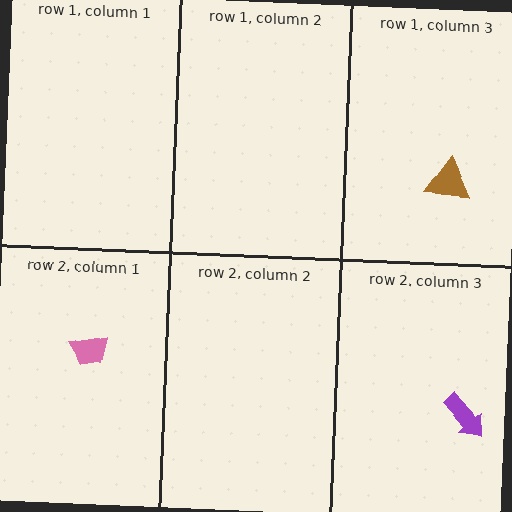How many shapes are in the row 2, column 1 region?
1.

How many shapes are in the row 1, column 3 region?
1.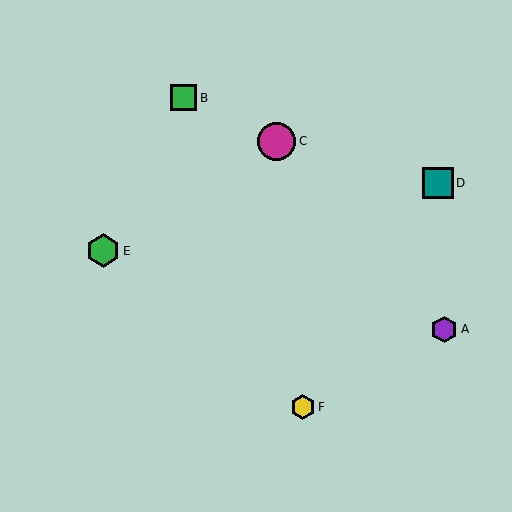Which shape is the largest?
The magenta circle (labeled C) is the largest.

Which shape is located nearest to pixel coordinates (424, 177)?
The teal square (labeled D) at (438, 183) is nearest to that location.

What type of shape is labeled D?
Shape D is a teal square.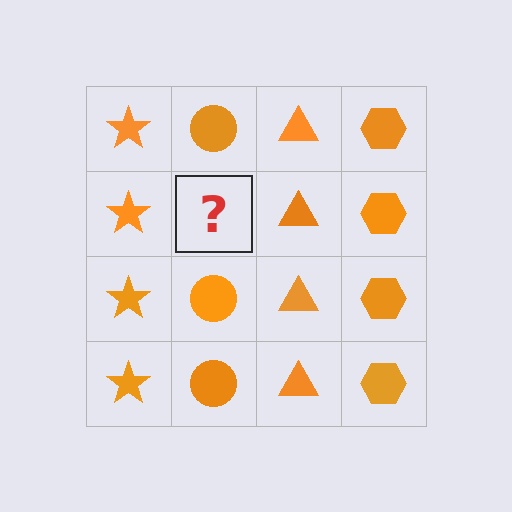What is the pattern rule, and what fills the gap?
The rule is that each column has a consistent shape. The gap should be filled with an orange circle.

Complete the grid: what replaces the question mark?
The question mark should be replaced with an orange circle.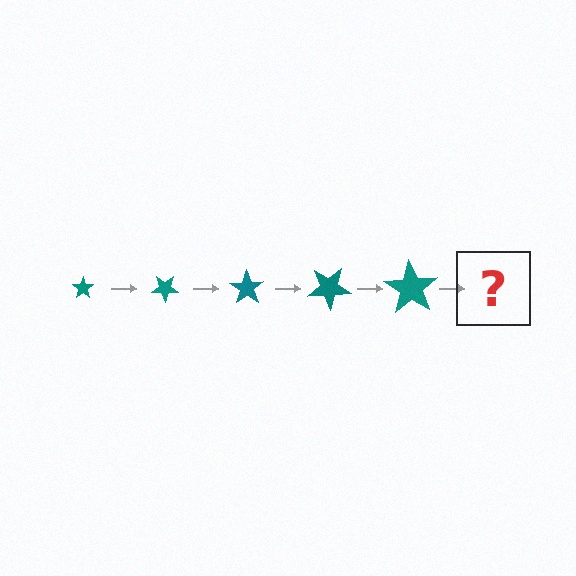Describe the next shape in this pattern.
It should be a star, larger than the previous one and rotated 175 degrees from the start.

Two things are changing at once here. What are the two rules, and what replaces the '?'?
The two rules are that the star grows larger each step and it rotates 35 degrees each step. The '?' should be a star, larger than the previous one and rotated 175 degrees from the start.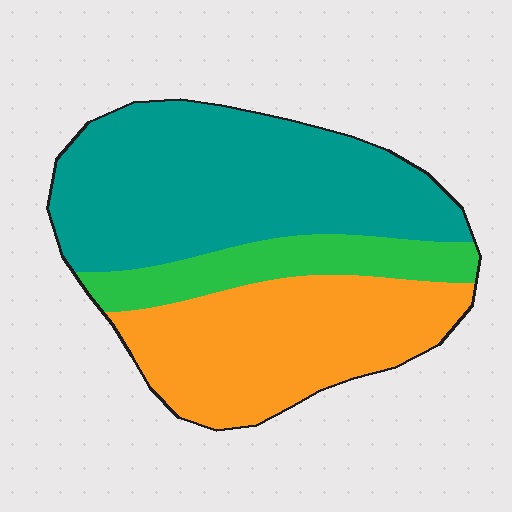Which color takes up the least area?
Green, at roughly 15%.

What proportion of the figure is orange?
Orange takes up between a quarter and a half of the figure.